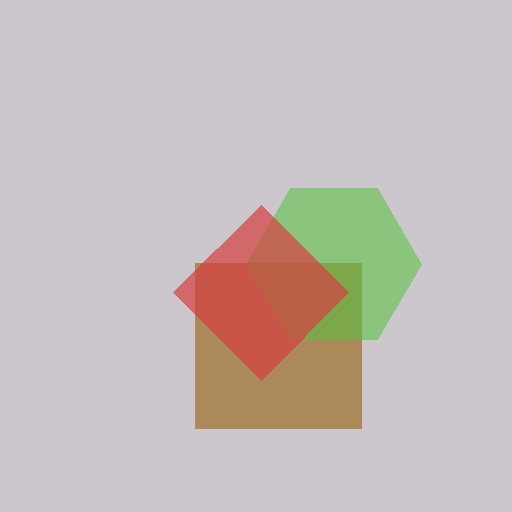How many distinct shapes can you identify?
There are 3 distinct shapes: a brown square, a lime hexagon, a red diamond.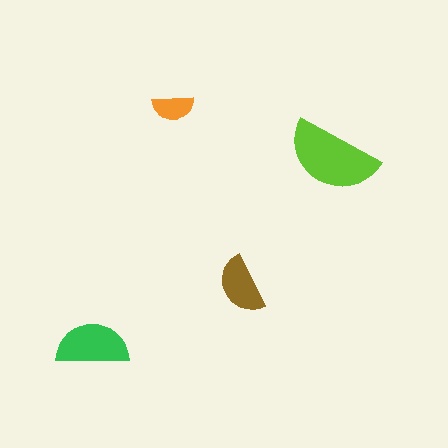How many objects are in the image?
There are 4 objects in the image.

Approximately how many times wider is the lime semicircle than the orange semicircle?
About 2 times wider.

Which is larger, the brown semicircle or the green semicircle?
The green one.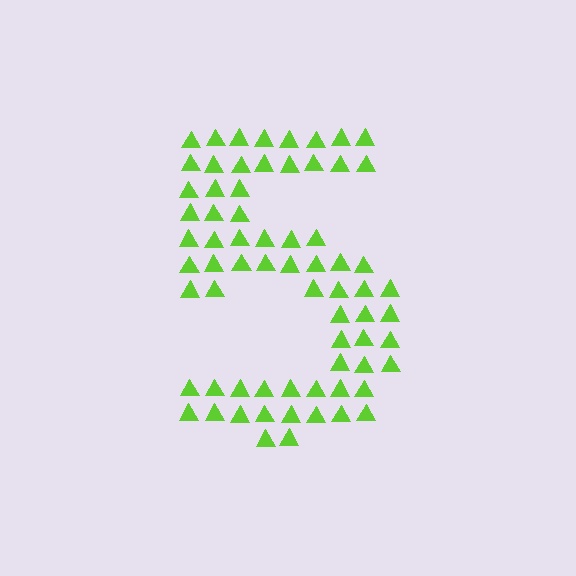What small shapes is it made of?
It is made of small triangles.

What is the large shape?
The large shape is the digit 5.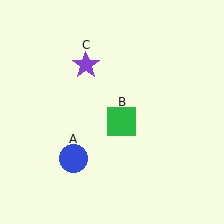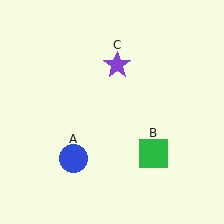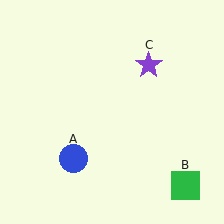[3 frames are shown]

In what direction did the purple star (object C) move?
The purple star (object C) moved right.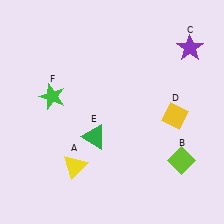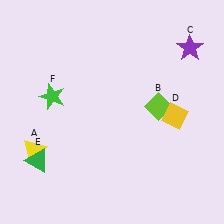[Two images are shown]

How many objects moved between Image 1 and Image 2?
3 objects moved between the two images.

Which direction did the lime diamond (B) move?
The lime diamond (B) moved up.